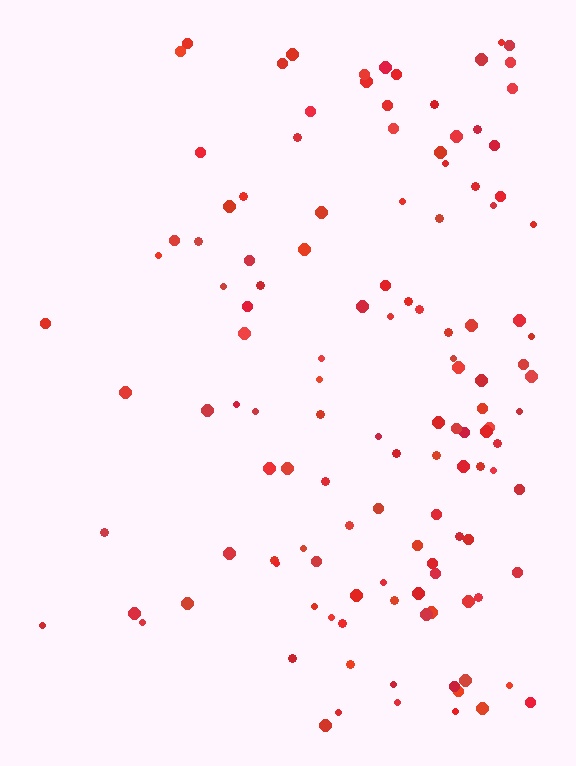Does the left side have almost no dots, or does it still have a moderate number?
Still a moderate number, just noticeably fewer than the right.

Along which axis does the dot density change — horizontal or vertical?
Horizontal.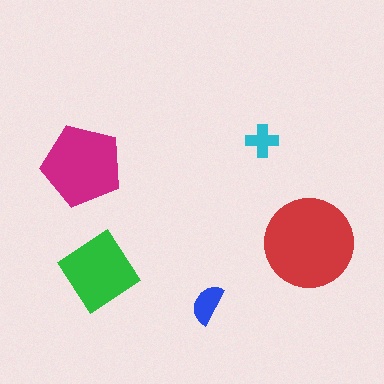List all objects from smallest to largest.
The cyan cross, the blue semicircle, the green diamond, the magenta pentagon, the red circle.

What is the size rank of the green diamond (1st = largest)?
3rd.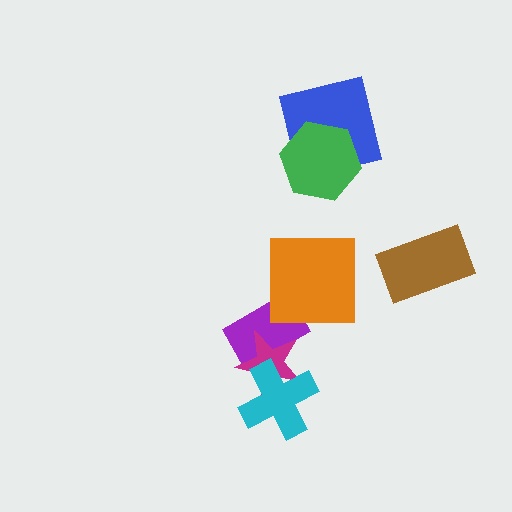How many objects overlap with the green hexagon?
1 object overlaps with the green hexagon.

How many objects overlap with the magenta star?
2 objects overlap with the magenta star.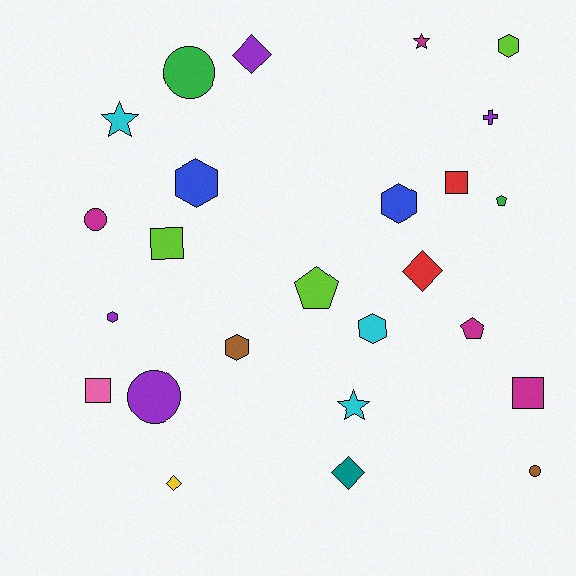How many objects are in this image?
There are 25 objects.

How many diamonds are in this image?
There are 4 diamonds.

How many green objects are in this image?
There are 2 green objects.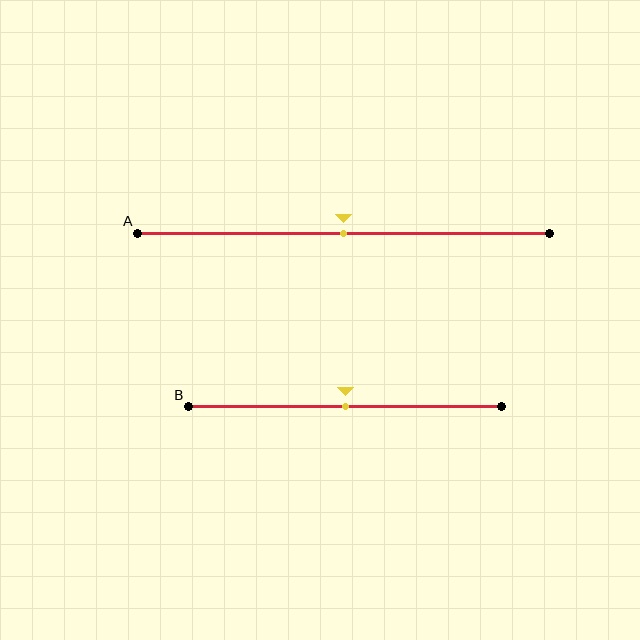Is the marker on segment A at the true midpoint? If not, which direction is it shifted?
Yes, the marker on segment A is at the true midpoint.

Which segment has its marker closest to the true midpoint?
Segment A has its marker closest to the true midpoint.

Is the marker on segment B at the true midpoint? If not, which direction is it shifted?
Yes, the marker on segment B is at the true midpoint.